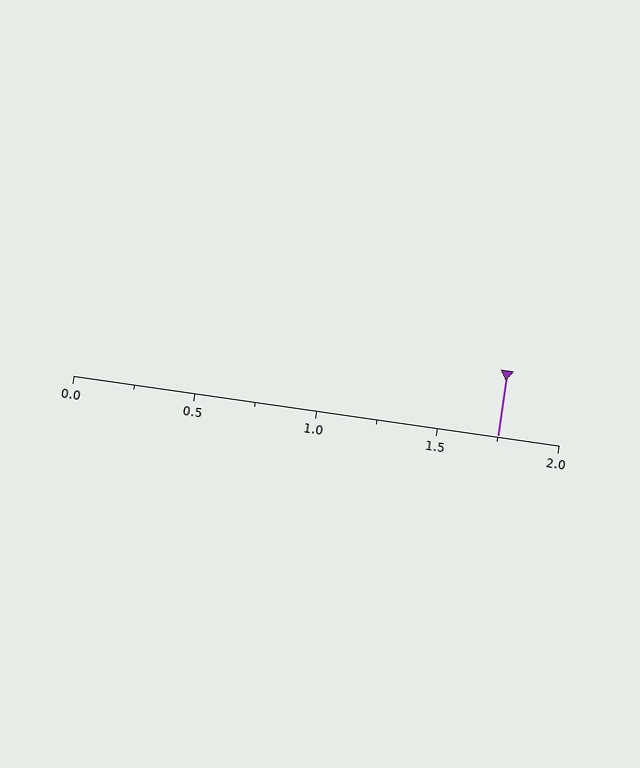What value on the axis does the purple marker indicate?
The marker indicates approximately 1.75.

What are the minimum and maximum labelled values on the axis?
The axis runs from 0.0 to 2.0.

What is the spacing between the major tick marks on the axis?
The major ticks are spaced 0.5 apart.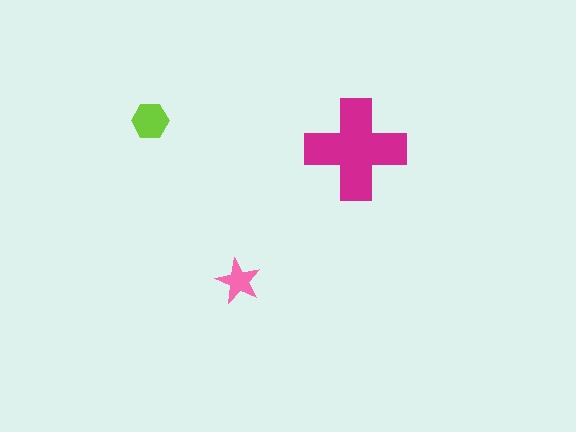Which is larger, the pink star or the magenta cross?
The magenta cross.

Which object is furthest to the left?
The lime hexagon is leftmost.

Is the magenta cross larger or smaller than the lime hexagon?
Larger.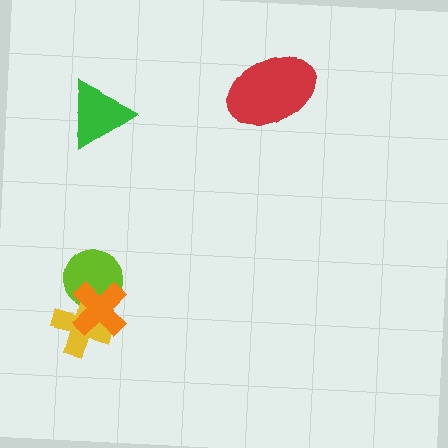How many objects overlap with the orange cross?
2 objects overlap with the orange cross.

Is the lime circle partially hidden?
Yes, it is partially covered by another shape.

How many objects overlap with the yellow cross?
2 objects overlap with the yellow cross.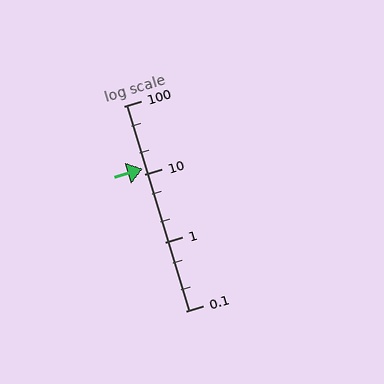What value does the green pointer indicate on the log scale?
The pointer indicates approximately 12.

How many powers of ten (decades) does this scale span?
The scale spans 3 decades, from 0.1 to 100.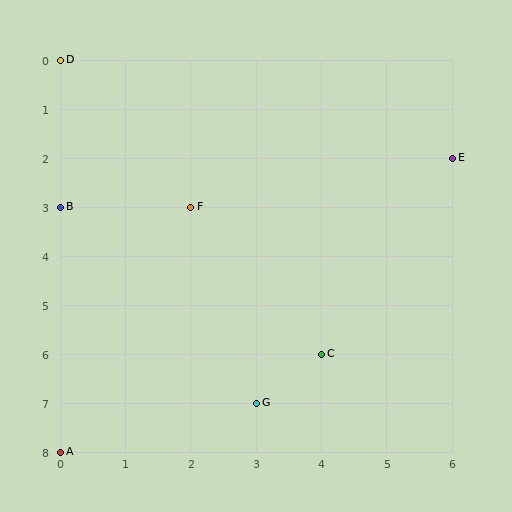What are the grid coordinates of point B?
Point B is at grid coordinates (0, 3).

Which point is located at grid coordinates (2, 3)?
Point F is at (2, 3).